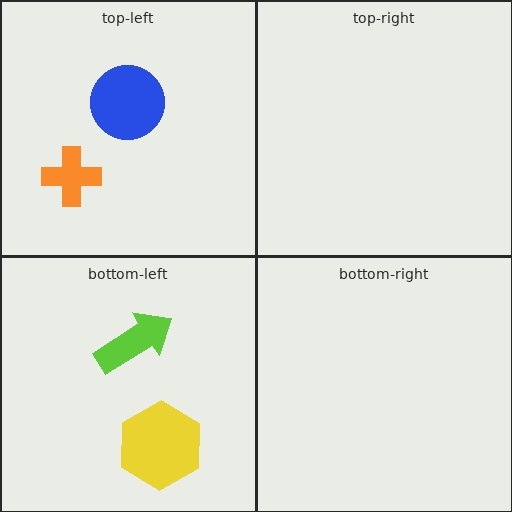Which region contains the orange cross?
The top-left region.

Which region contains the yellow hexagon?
The bottom-left region.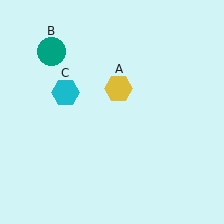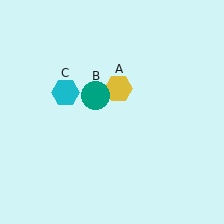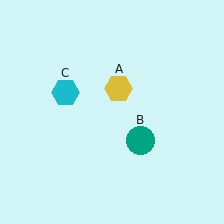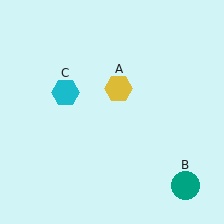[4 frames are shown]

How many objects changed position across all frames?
1 object changed position: teal circle (object B).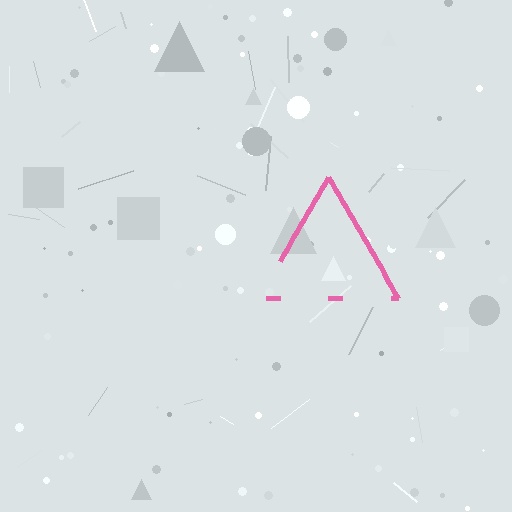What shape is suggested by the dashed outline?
The dashed outline suggests a triangle.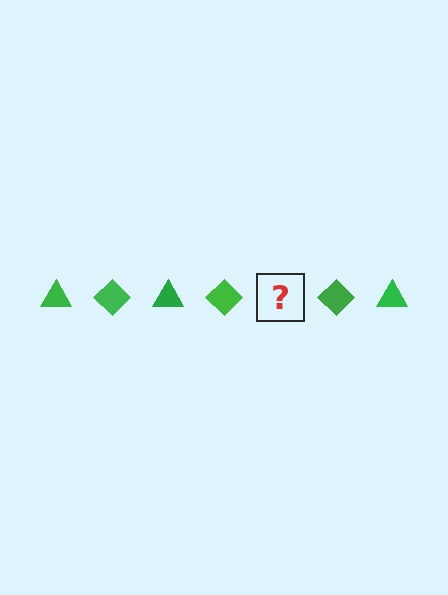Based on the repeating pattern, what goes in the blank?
The blank should be a green triangle.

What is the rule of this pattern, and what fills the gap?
The rule is that the pattern cycles through triangle, diamond shapes in green. The gap should be filled with a green triangle.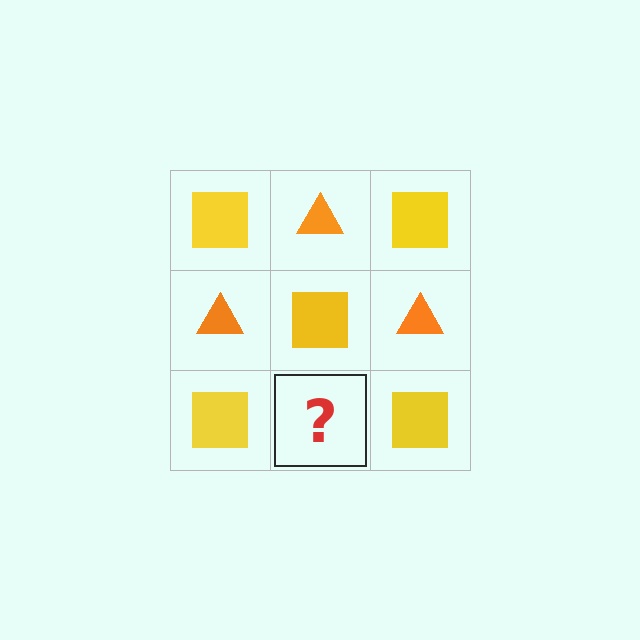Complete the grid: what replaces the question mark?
The question mark should be replaced with an orange triangle.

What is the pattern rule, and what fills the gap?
The rule is that it alternates yellow square and orange triangle in a checkerboard pattern. The gap should be filled with an orange triangle.